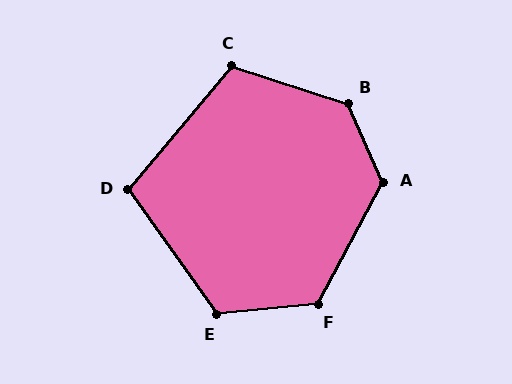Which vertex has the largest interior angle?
B, at approximately 132 degrees.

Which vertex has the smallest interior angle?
D, at approximately 104 degrees.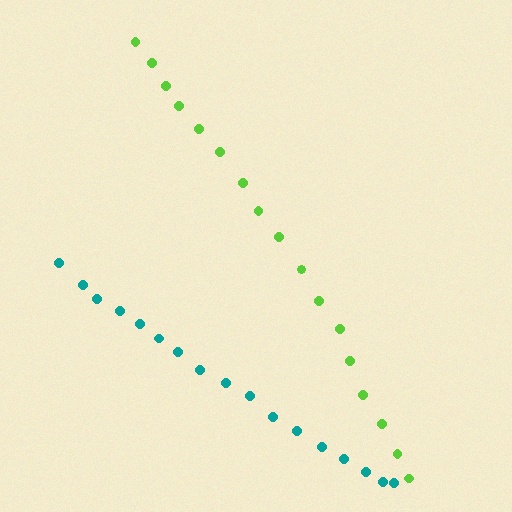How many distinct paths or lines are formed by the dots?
There are 2 distinct paths.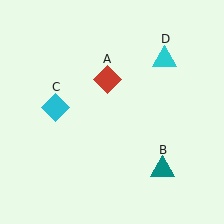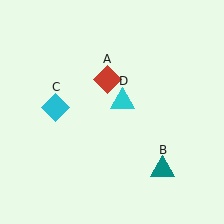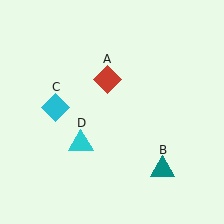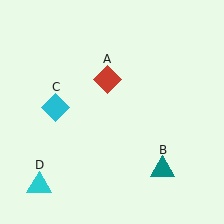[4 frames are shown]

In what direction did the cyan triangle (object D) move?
The cyan triangle (object D) moved down and to the left.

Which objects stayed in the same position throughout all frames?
Red diamond (object A) and teal triangle (object B) and cyan diamond (object C) remained stationary.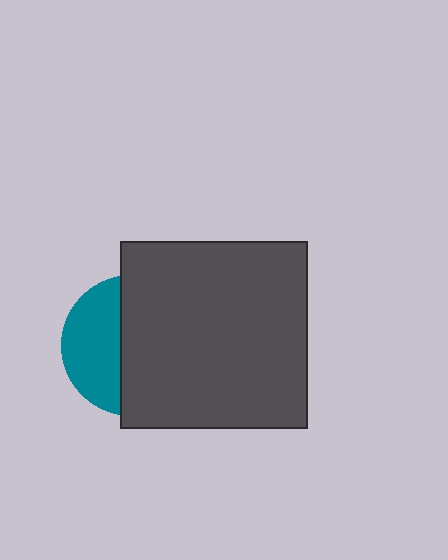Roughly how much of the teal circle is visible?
A small part of it is visible (roughly 39%).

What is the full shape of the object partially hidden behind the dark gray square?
The partially hidden object is a teal circle.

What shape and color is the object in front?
The object in front is a dark gray square.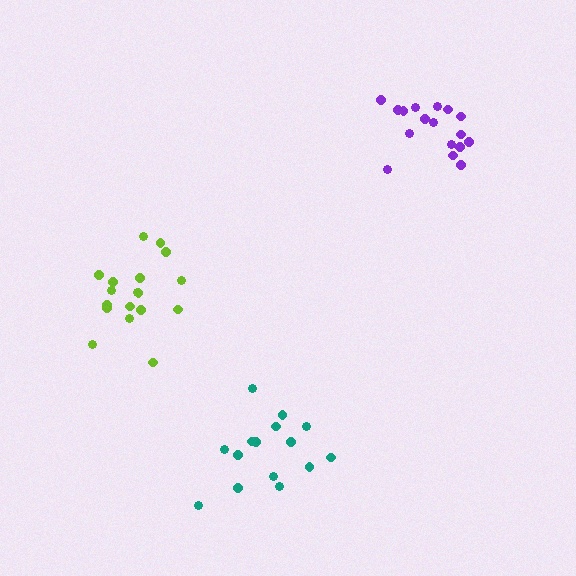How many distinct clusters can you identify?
There are 3 distinct clusters.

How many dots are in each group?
Group 1: 17 dots, Group 2: 18 dots, Group 3: 15 dots (50 total).